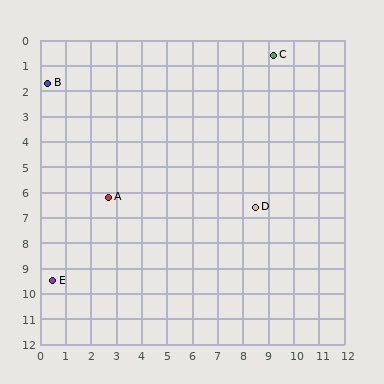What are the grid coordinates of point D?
Point D is at approximately (8.5, 6.6).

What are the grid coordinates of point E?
Point E is at approximately (0.5, 9.5).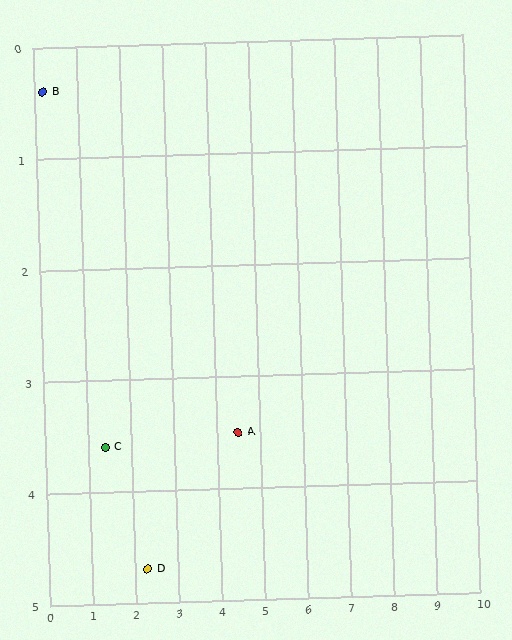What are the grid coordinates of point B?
Point B is at approximately (0.2, 0.4).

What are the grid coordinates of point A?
Point A is at approximately (4.5, 3.5).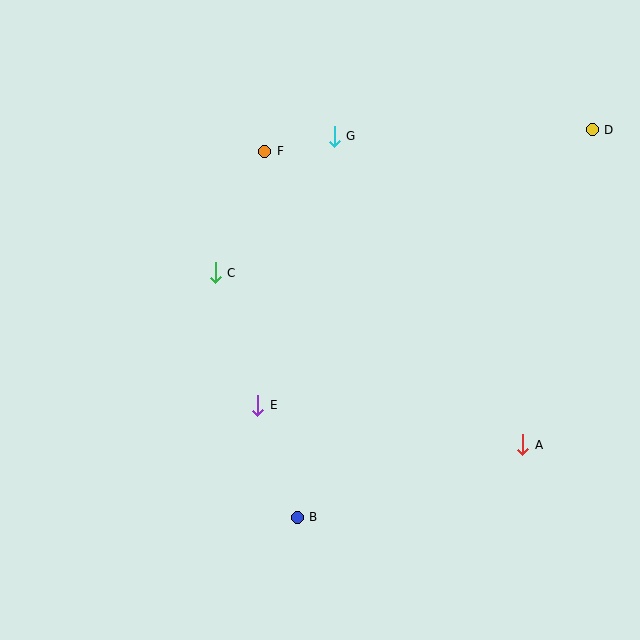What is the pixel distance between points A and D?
The distance between A and D is 323 pixels.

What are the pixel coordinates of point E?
Point E is at (258, 405).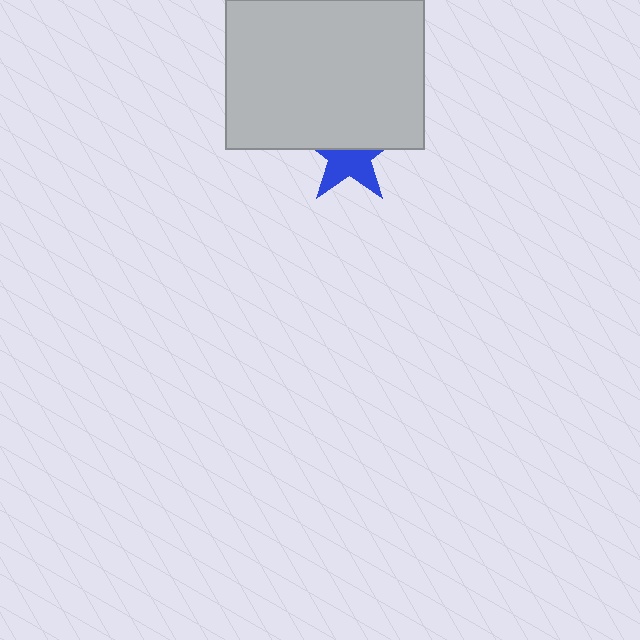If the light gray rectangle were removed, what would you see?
You would see the complete blue star.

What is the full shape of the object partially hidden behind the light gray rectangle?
The partially hidden object is a blue star.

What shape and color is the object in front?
The object in front is a light gray rectangle.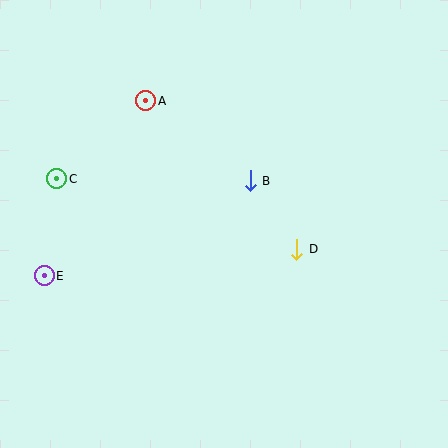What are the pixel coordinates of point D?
Point D is at (297, 249).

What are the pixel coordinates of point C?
Point C is at (57, 179).